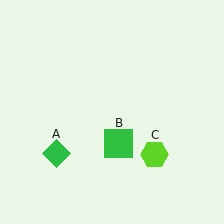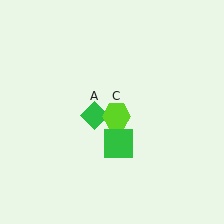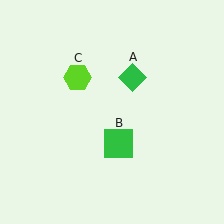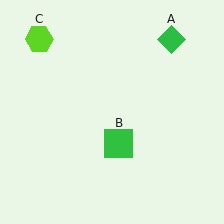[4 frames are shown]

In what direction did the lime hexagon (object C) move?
The lime hexagon (object C) moved up and to the left.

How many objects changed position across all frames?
2 objects changed position: green diamond (object A), lime hexagon (object C).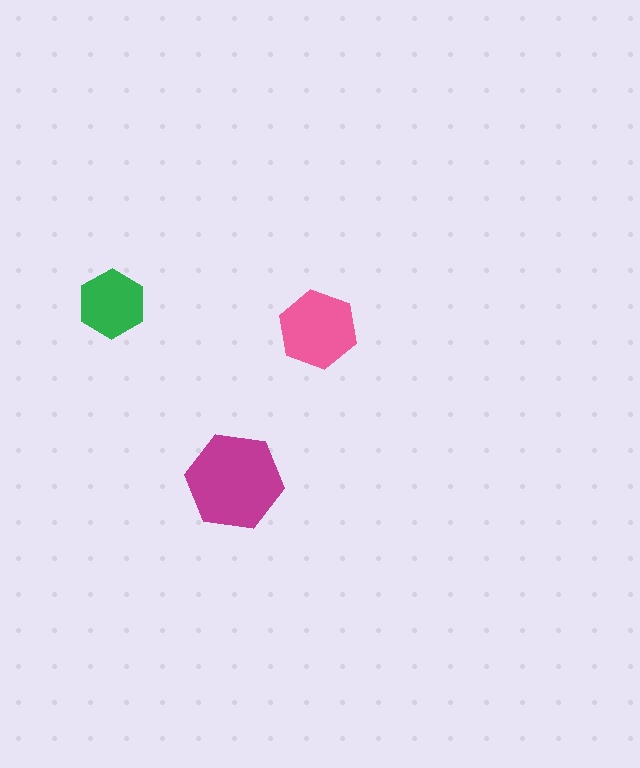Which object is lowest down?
The magenta hexagon is bottommost.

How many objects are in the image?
There are 3 objects in the image.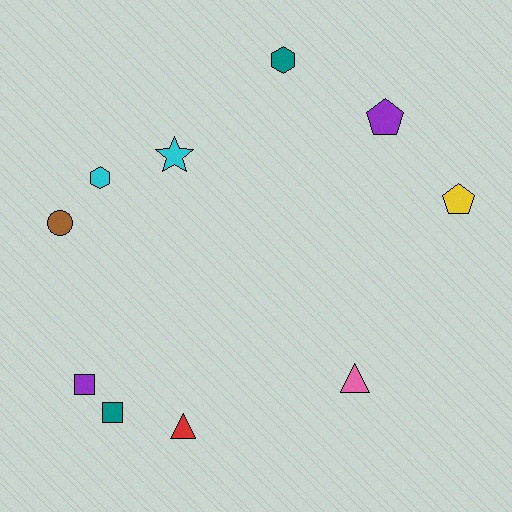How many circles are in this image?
There is 1 circle.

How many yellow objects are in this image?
There is 1 yellow object.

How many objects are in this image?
There are 10 objects.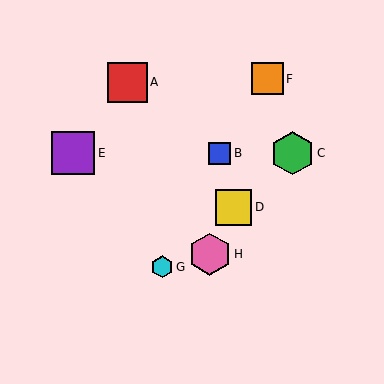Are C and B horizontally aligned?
Yes, both are at y≈153.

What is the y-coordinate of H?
Object H is at y≈254.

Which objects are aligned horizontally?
Objects B, C, E are aligned horizontally.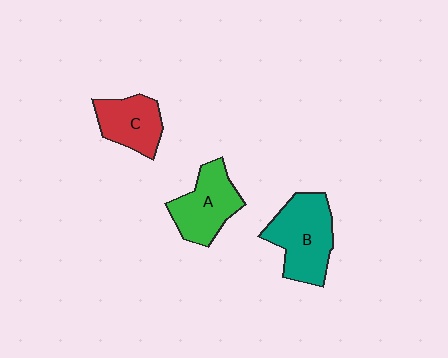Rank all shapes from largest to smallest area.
From largest to smallest: B (teal), A (green), C (red).